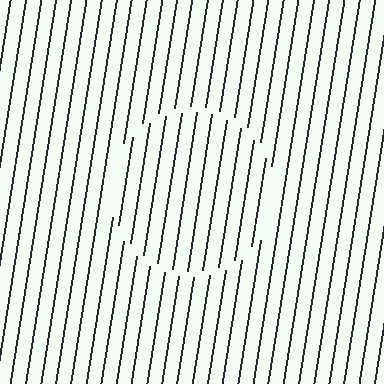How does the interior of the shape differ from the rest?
The interior of the shape contains the same grating, shifted by half a period — the contour is defined by the phase discontinuity where line-ends from the inner and outer gratings abut.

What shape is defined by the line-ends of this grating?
An illusory circle. The interior of the shape contains the same grating, shifted by half a period — the contour is defined by the phase discontinuity where line-ends from the inner and outer gratings abut.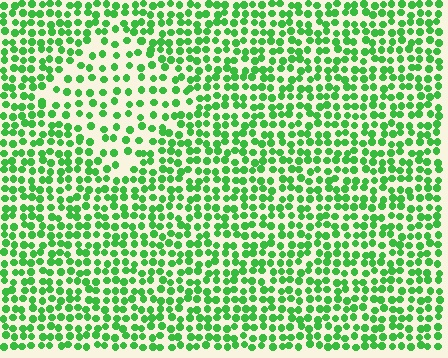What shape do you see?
I see a diamond.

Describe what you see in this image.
The image contains small green elements arranged at two different densities. A diamond-shaped region is visible where the elements are less densely packed than the surrounding area.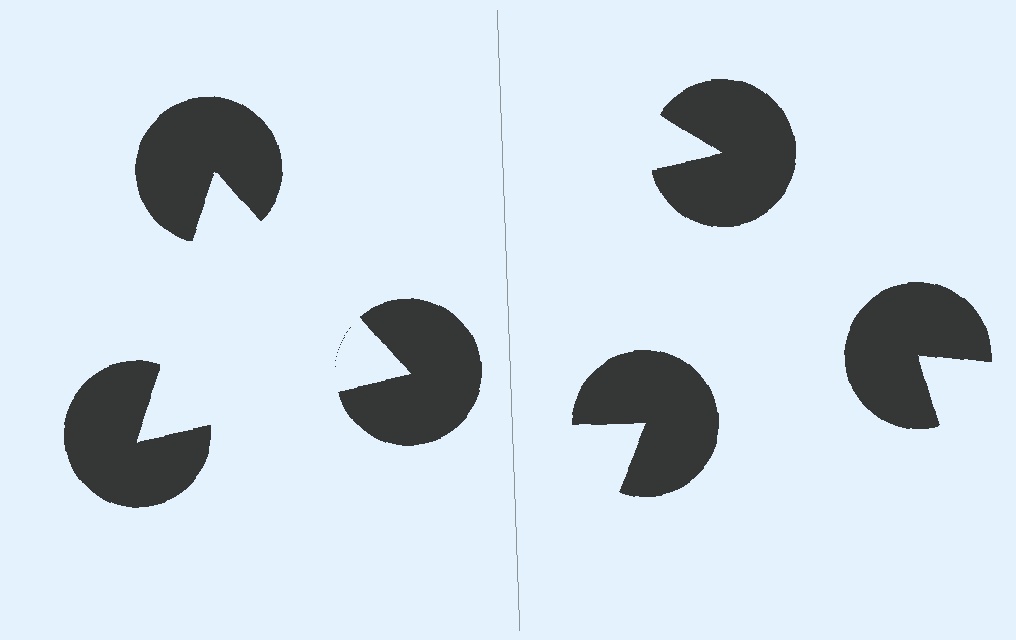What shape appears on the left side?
An illusory triangle.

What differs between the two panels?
The pac-man discs are positioned identically on both sides; only the wedge orientations differ. On the left they align to a triangle; on the right they are misaligned.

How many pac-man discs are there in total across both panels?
6 — 3 on each side.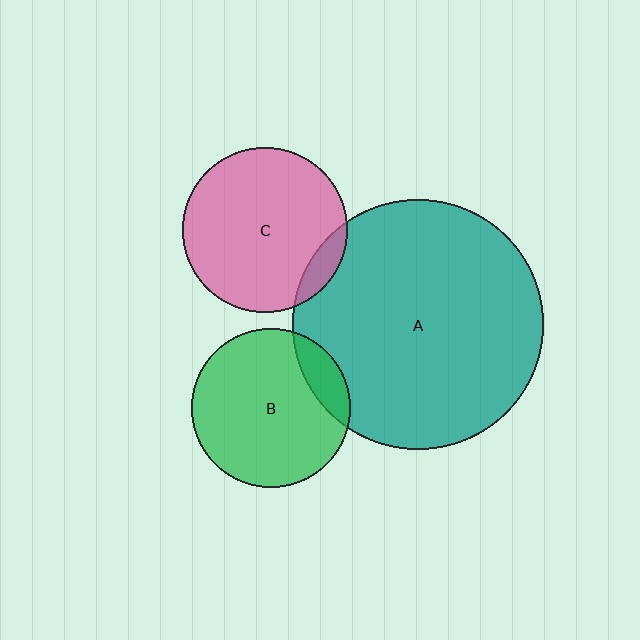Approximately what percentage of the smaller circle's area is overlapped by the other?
Approximately 10%.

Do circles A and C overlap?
Yes.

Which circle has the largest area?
Circle A (teal).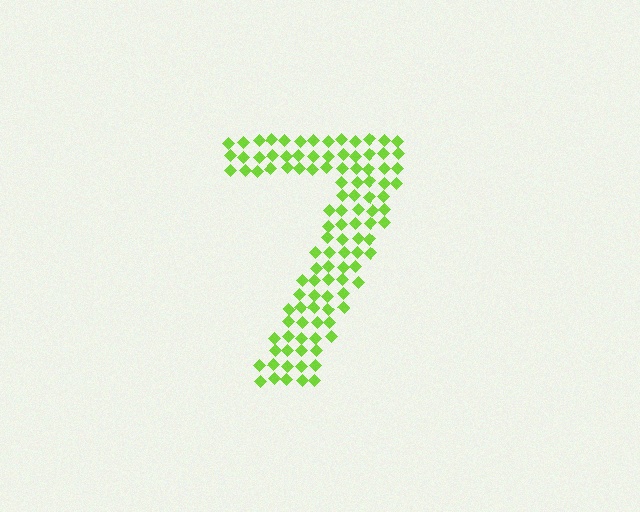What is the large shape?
The large shape is the digit 7.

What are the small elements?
The small elements are diamonds.